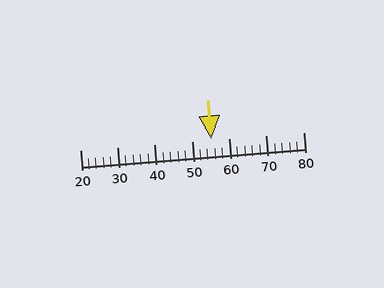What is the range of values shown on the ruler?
The ruler shows values from 20 to 80.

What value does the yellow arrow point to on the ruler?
The yellow arrow points to approximately 55.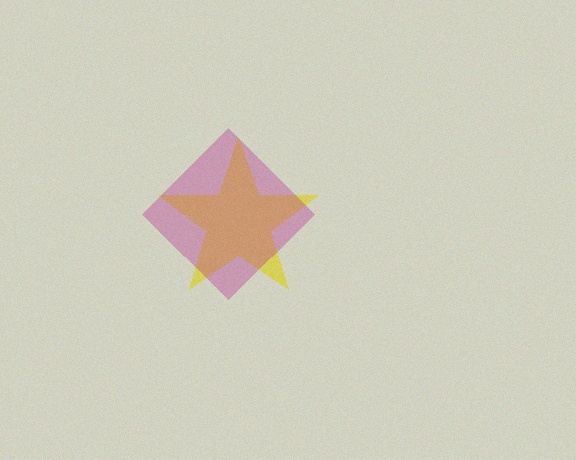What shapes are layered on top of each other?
The layered shapes are: a yellow star, a magenta diamond.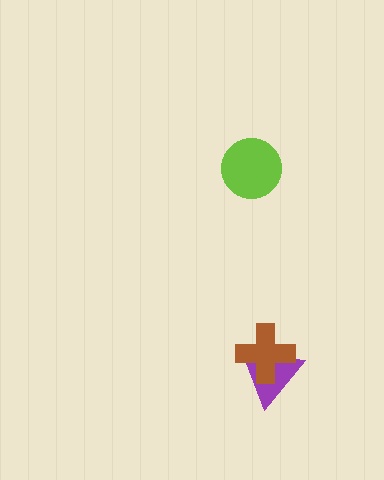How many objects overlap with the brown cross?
1 object overlaps with the brown cross.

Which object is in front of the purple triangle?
The brown cross is in front of the purple triangle.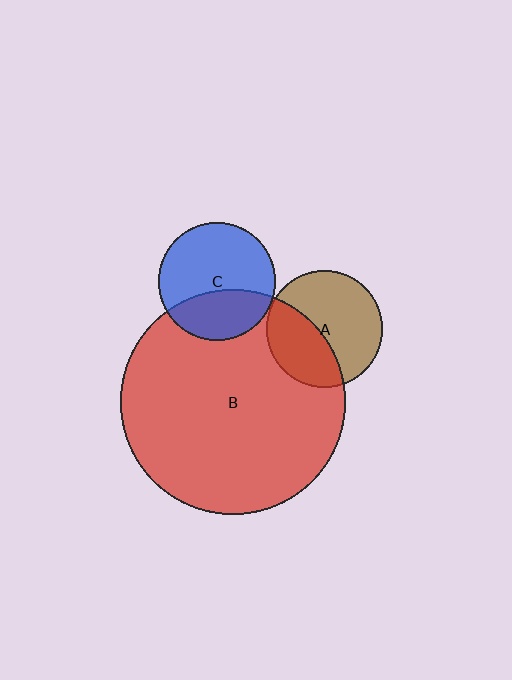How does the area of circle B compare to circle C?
Approximately 3.7 times.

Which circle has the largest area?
Circle B (red).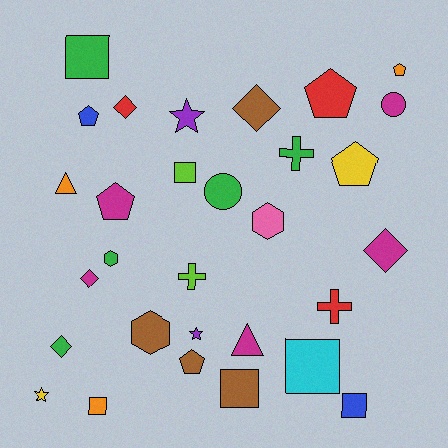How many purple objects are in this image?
There are 2 purple objects.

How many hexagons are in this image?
There are 3 hexagons.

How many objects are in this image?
There are 30 objects.